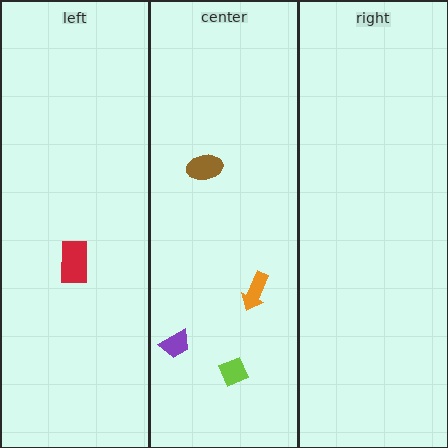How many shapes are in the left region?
1.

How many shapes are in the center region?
4.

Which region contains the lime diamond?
The center region.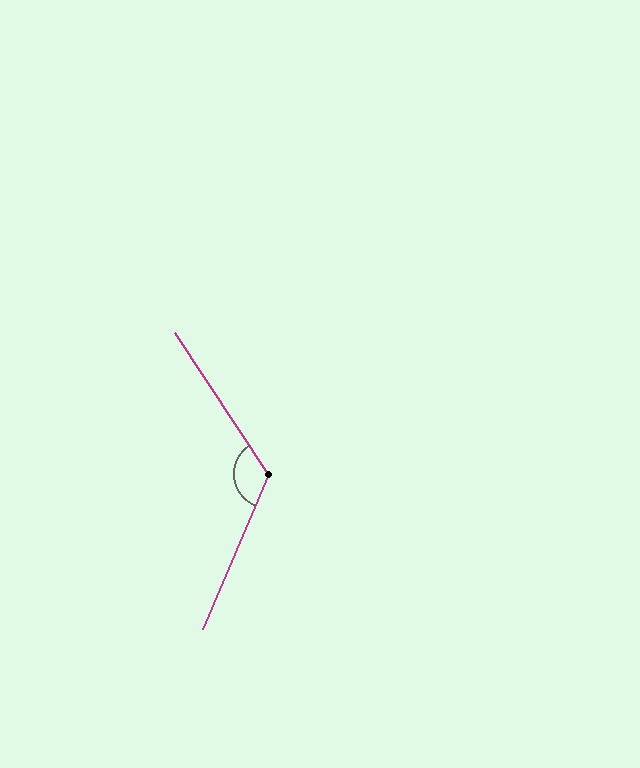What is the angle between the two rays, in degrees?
Approximately 123 degrees.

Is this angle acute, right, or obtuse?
It is obtuse.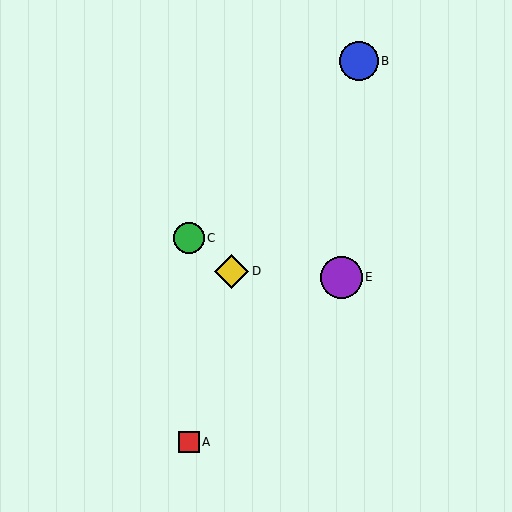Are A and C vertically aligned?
Yes, both are at x≈189.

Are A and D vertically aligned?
No, A is at x≈189 and D is at x≈232.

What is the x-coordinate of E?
Object E is at x≈341.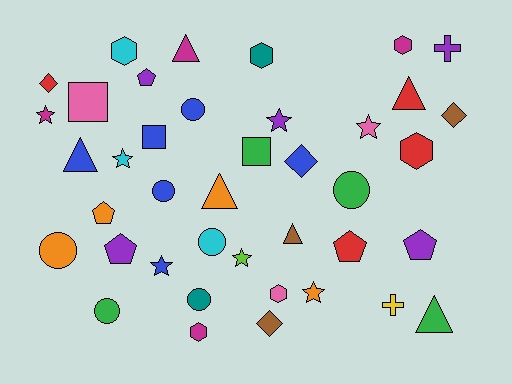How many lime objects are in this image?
There is 1 lime object.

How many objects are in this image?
There are 40 objects.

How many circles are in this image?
There are 7 circles.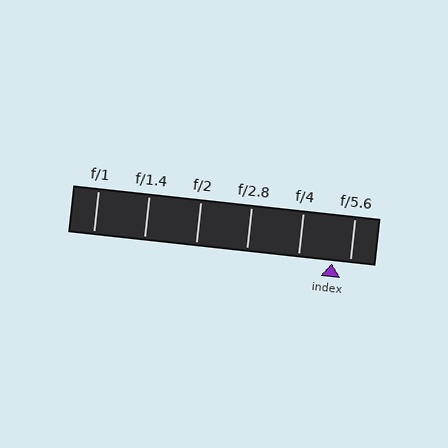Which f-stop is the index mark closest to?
The index mark is closest to f/5.6.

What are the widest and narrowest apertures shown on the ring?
The widest aperture shown is f/1 and the narrowest is f/5.6.